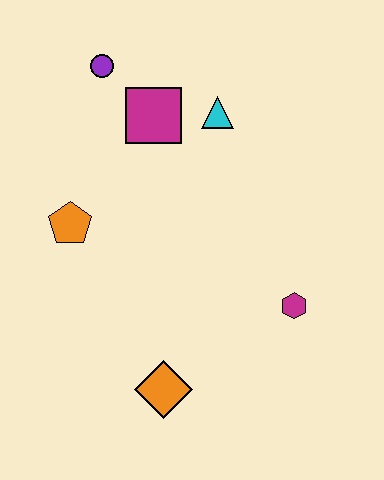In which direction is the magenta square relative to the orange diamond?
The magenta square is above the orange diamond.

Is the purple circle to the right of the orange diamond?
No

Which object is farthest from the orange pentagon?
The magenta hexagon is farthest from the orange pentagon.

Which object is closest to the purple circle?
The magenta square is closest to the purple circle.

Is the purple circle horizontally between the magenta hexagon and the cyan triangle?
No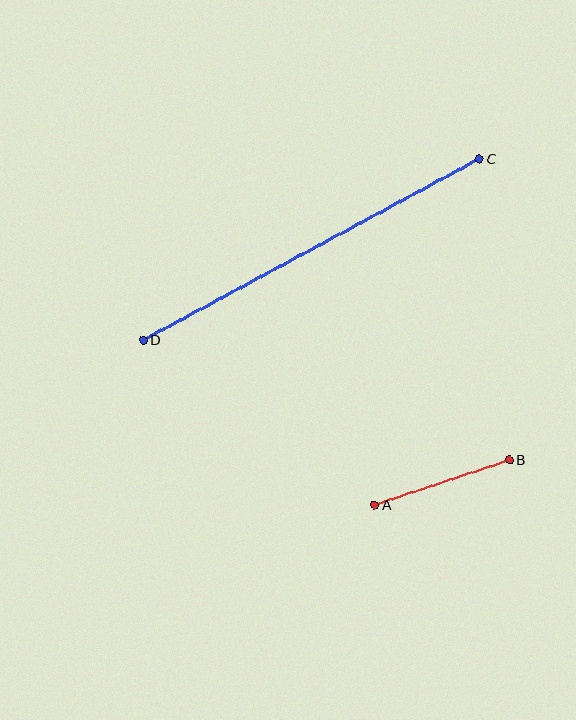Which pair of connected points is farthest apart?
Points C and D are farthest apart.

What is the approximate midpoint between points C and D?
The midpoint is at approximately (311, 249) pixels.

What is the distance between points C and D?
The distance is approximately 382 pixels.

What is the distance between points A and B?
The distance is approximately 142 pixels.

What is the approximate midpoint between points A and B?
The midpoint is at approximately (442, 482) pixels.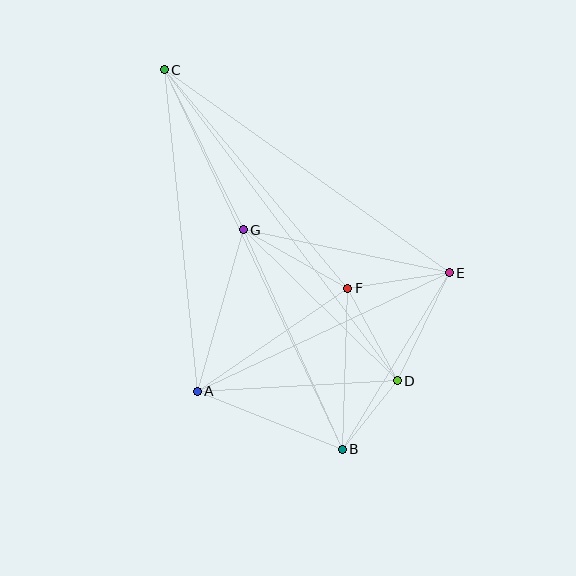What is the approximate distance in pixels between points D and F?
The distance between D and F is approximately 105 pixels.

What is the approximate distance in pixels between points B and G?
The distance between B and G is approximately 241 pixels.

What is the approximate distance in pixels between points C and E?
The distance between C and E is approximately 350 pixels.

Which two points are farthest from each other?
Points B and C are farthest from each other.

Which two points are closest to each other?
Points B and D are closest to each other.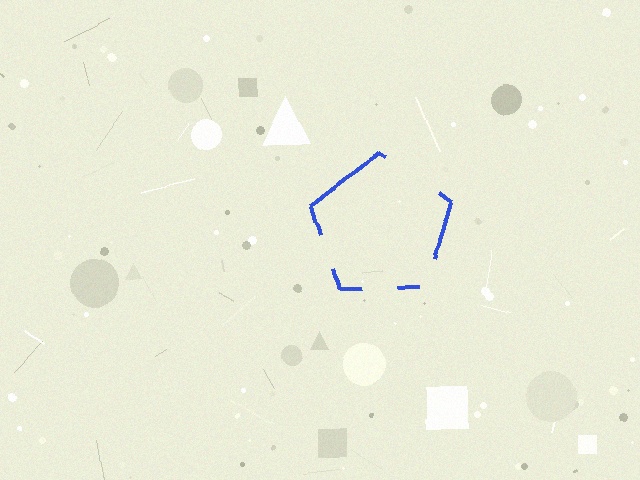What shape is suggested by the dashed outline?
The dashed outline suggests a pentagon.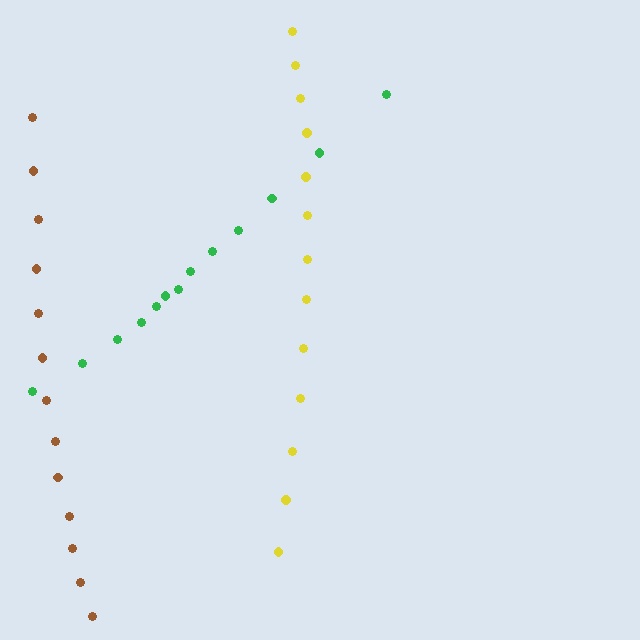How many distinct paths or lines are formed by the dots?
There are 3 distinct paths.